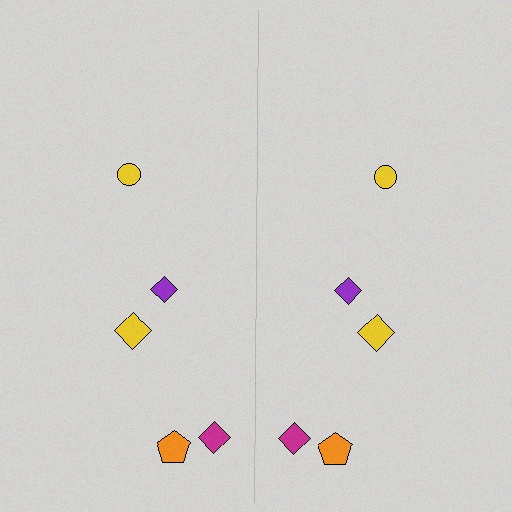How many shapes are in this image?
There are 10 shapes in this image.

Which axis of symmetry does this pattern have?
The pattern has a vertical axis of symmetry running through the center of the image.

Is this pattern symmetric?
Yes, this pattern has bilateral (reflection) symmetry.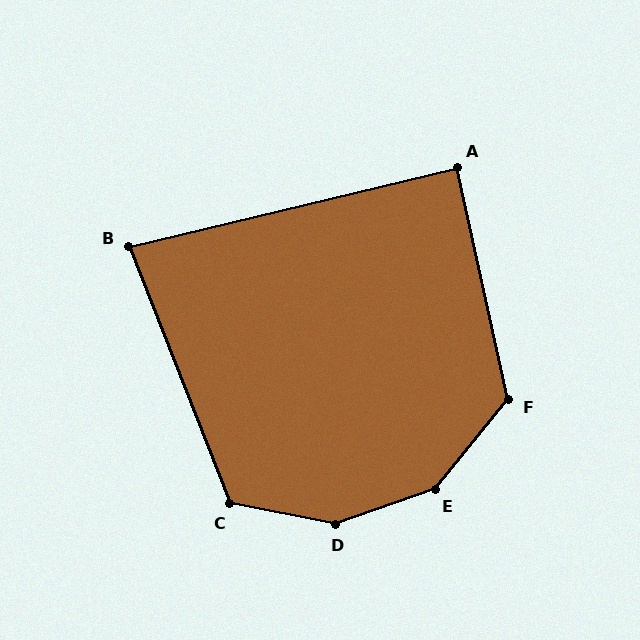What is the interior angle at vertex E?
Approximately 149 degrees (obtuse).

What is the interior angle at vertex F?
Approximately 128 degrees (obtuse).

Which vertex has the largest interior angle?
D, at approximately 150 degrees.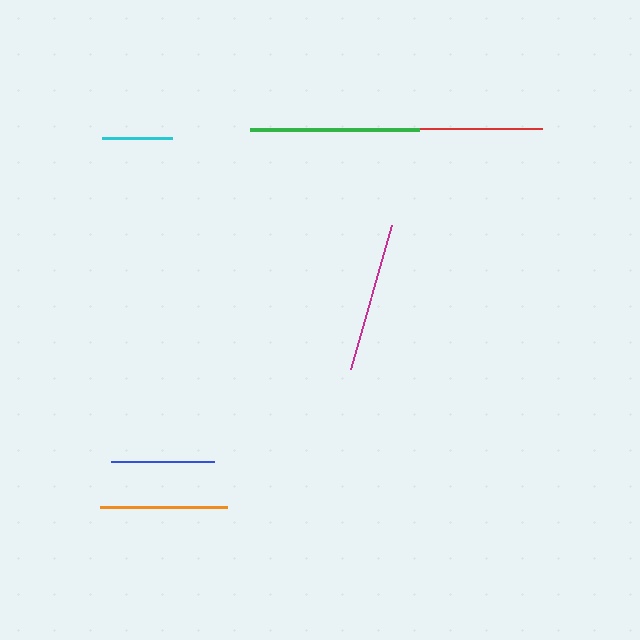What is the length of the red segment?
The red segment is approximately 171 pixels long.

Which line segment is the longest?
The red line is the longest at approximately 171 pixels.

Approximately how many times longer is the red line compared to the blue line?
The red line is approximately 1.7 times the length of the blue line.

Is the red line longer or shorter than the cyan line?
The red line is longer than the cyan line.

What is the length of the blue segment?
The blue segment is approximately 102 pixels long.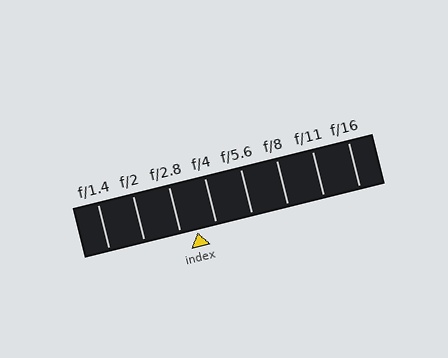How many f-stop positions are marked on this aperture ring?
There are 8 f-stop positions marked.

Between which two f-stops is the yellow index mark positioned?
The index mark is between f/2.8 and f/4.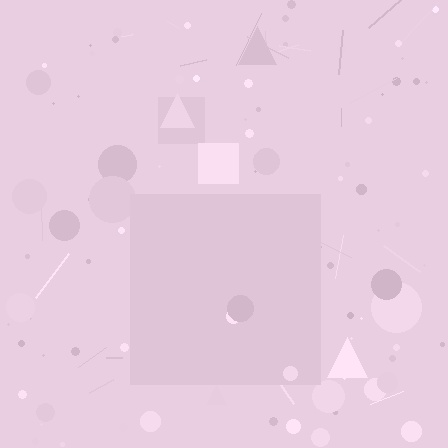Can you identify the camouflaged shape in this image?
The camouflaged shape is a square.